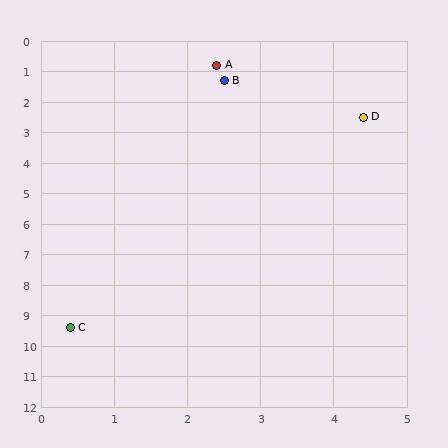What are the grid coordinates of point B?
Point B is at approximately (2.5, 1.3).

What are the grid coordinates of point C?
Point C is at approximately (0.4, 9.4).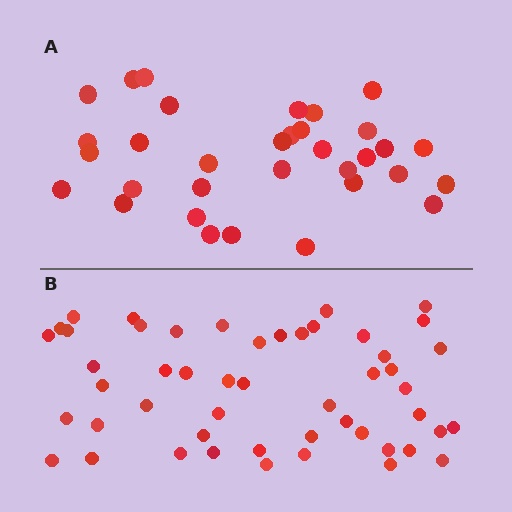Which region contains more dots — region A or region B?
Region B (the bottom region) has more dots.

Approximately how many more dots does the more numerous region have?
Region B has approximately 15 more dots than region A.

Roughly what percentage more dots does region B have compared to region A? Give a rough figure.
About 50% more.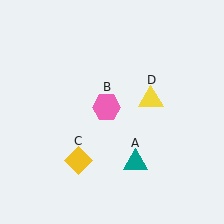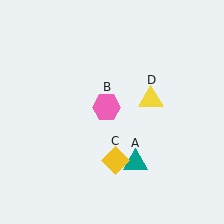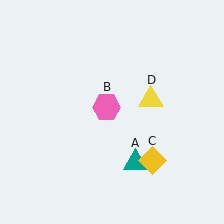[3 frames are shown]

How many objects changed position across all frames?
1 object changed position: yellow diamond (object C).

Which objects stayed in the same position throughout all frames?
Teal triangle (object A) and pink hexagon (object B) and yellow triangle (object D) remained stationary.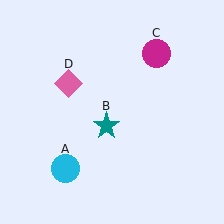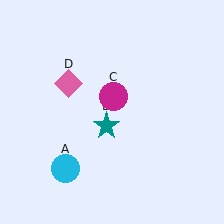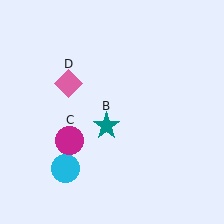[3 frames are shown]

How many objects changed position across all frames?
1 object changed position: magenta circle (object C).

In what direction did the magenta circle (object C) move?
The magenta circle (object C) moved down and to the left.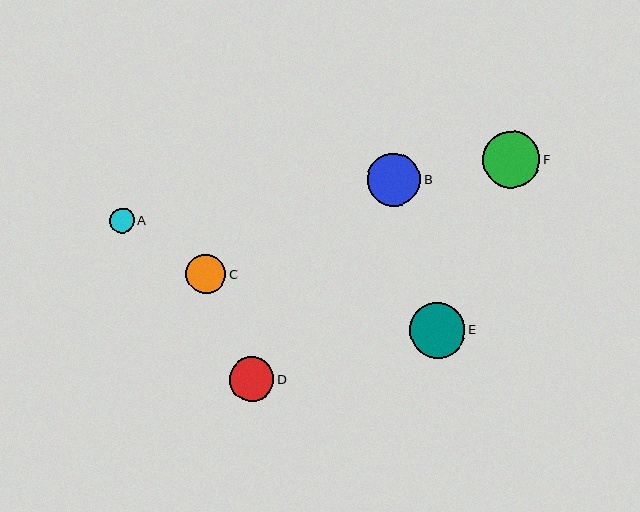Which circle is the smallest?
Circle A is the smallest with a size of approximately 25 pixels.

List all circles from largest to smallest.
From largest to smallest: F, E, B, D, C, A.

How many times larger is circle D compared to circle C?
Circle D is approximately 1.1 times the size of circle C.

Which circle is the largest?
Circle F is the largest with a size of approximately 57 pixels.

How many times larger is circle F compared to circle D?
Circle F is approximately 1.3 times the size of circle D.